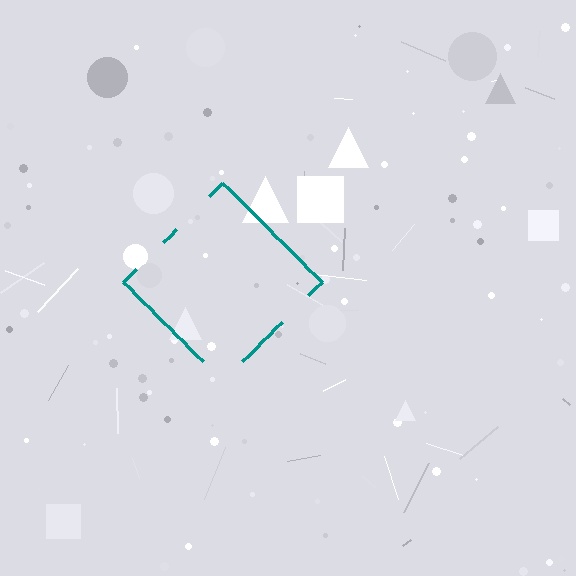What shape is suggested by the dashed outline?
The dashed outline suggests a diamond.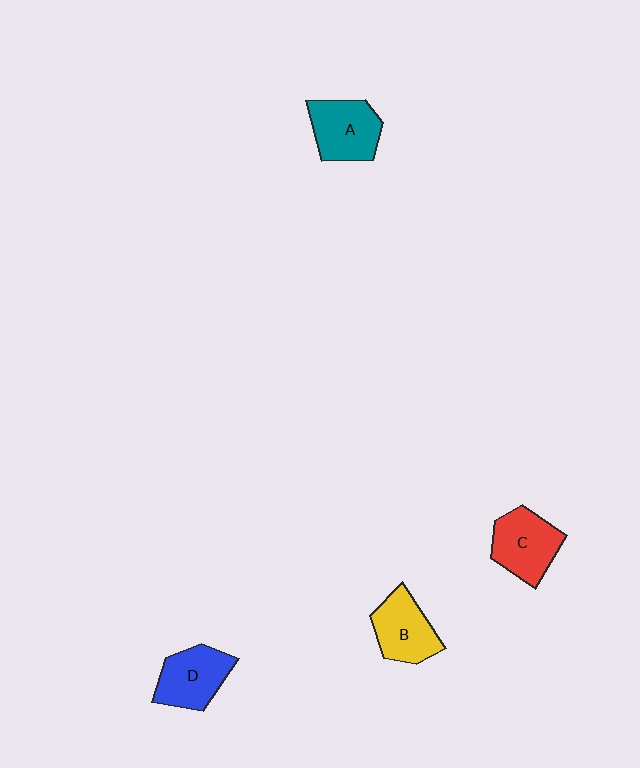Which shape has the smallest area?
Shape B (yellow).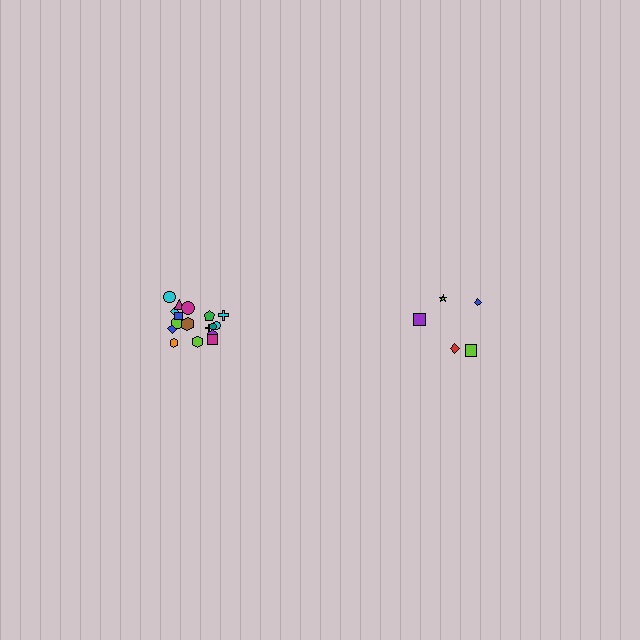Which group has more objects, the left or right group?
The left group.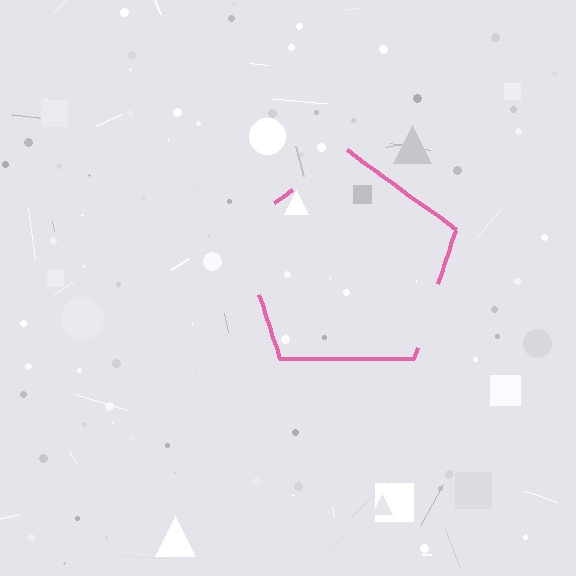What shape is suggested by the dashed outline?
The dashed outline suggests a pentagon.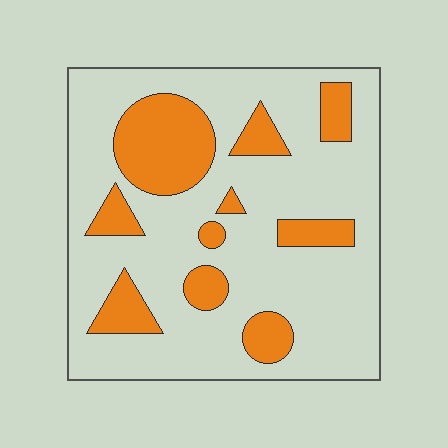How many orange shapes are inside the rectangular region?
10.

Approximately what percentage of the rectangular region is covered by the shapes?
Approximately 25%.